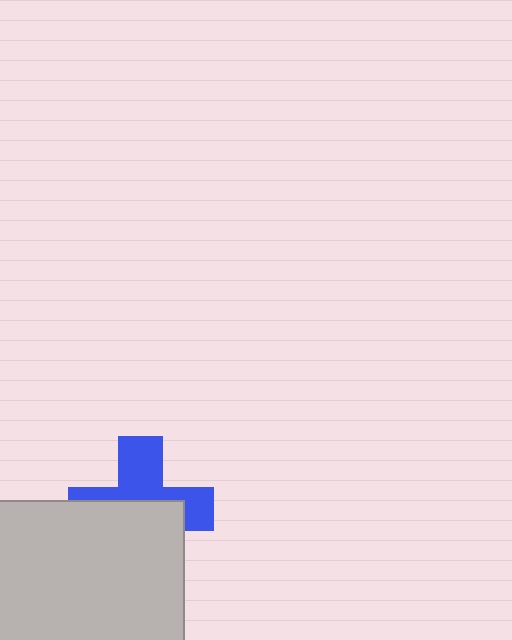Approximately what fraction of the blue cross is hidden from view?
Roughly 55% of the blue cross is hidden behind the light gray square.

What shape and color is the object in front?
The object in front is a light gray square.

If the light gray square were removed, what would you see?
You would see the complete blue cross.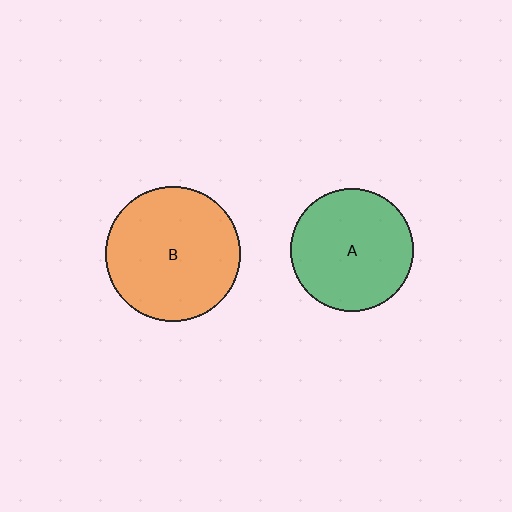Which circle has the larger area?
Circle B (orange).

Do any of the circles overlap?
No, none of the circles overlap.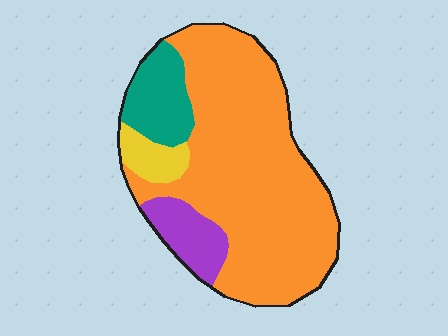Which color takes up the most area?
Orange, at roughly 70%.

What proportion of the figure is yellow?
Yellow covers around 5% of the figure.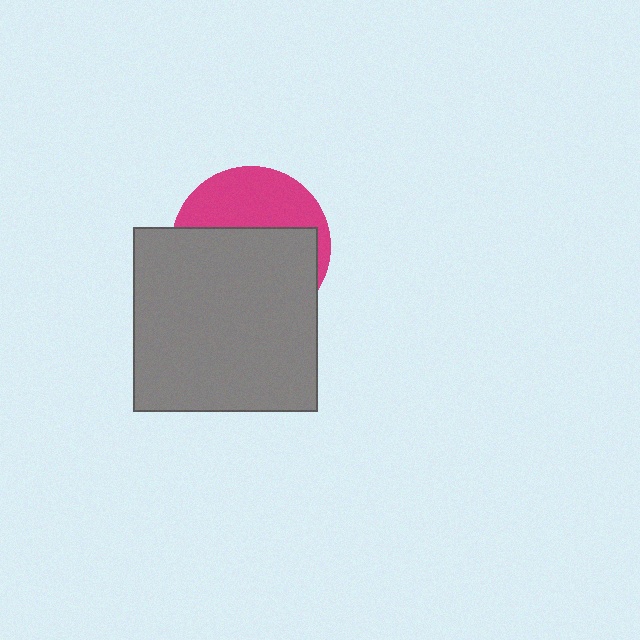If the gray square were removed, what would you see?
You would see the complete magenta circle.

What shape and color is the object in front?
The object in front is a gray square.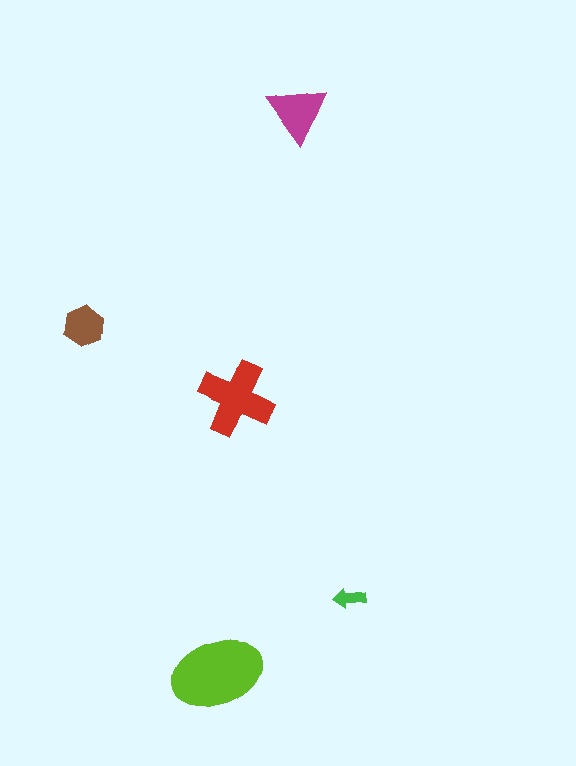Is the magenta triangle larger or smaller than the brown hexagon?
Larger.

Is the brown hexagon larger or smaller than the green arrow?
Larger.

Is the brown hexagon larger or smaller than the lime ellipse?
Smaller.